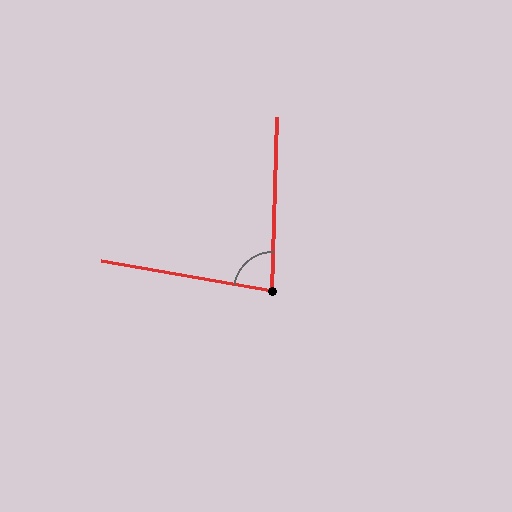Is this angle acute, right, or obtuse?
It is acute.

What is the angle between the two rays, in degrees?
Approximately 82 degrees.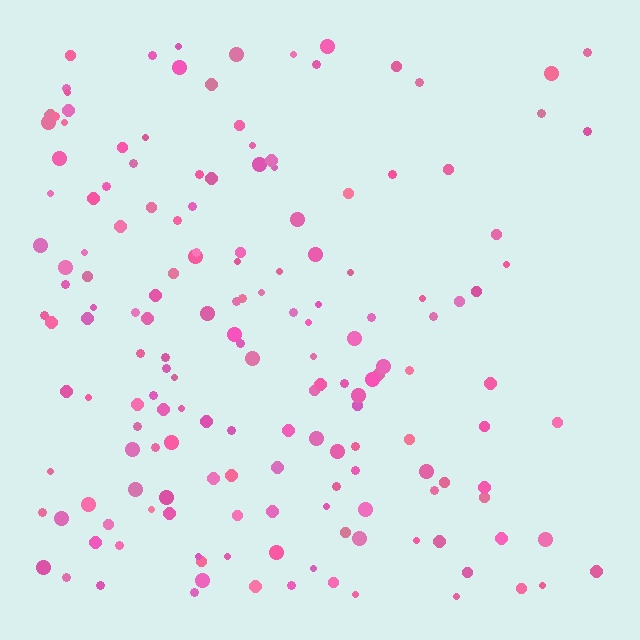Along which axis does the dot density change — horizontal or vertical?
Horizontal.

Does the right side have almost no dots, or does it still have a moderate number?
Still a moderate number, just noticeably fewer than the left.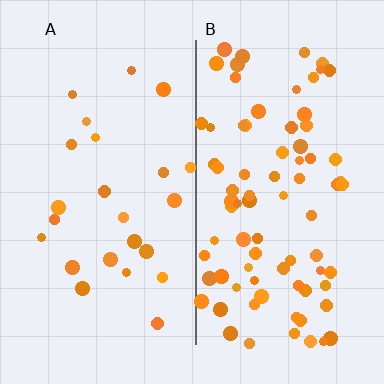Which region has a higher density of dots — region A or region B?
B (the right).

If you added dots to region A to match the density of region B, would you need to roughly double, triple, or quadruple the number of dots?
Approximately triple.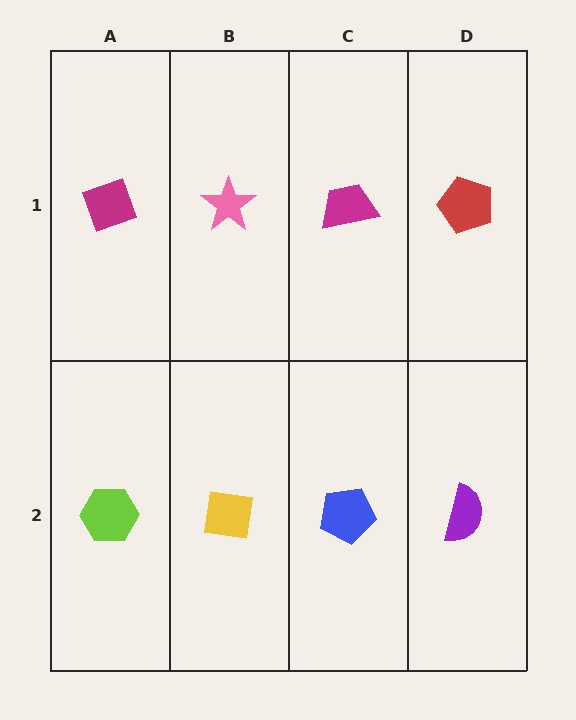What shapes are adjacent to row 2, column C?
A magenta trapezoid (row 1, column C), a yellow square (row 2, column B), a purple semicircle (row 2, column D).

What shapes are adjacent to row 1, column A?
A lime hexagon (row 2, column A), a pink star (row 1, column B).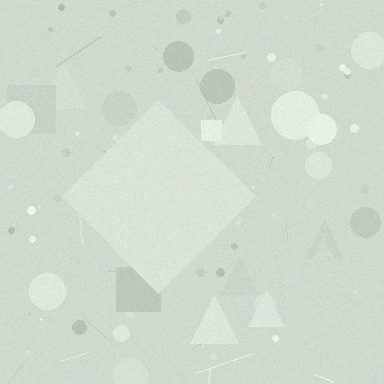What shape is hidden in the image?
A diamond is hidden in the image.